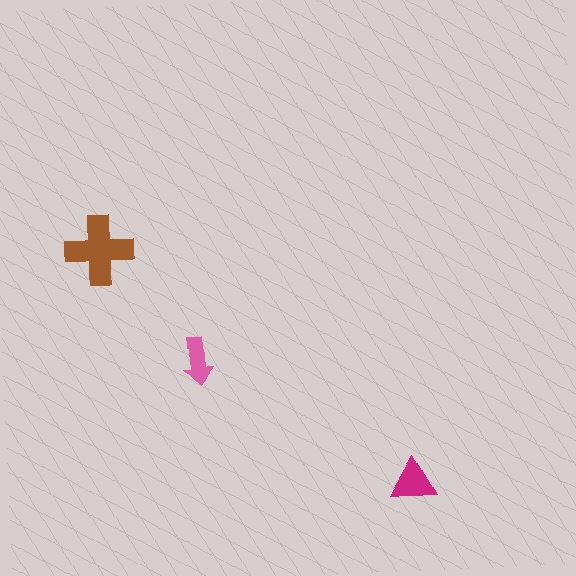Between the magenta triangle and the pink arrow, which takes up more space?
The magenta triangle.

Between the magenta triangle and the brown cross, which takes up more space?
The brown cross.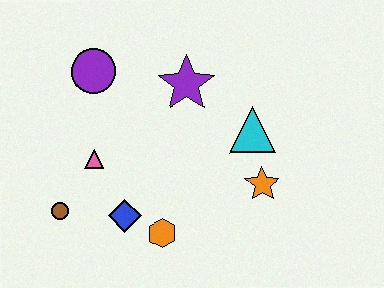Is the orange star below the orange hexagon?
No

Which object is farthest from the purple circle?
The orange star is farthest from the purple circle.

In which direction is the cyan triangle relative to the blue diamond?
The cyan triangle is to the right of the blue diamond.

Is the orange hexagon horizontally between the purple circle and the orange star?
Yes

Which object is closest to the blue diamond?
The orange hexagon is closest to the blue diamond.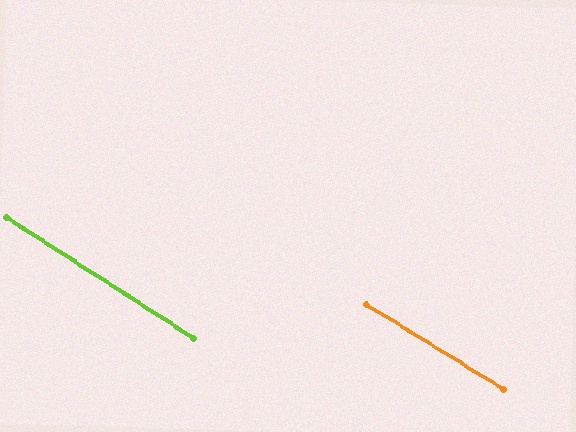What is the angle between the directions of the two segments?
Approximately 1 degree.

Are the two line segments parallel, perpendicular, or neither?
Parallel — their directions differ by only 1.2°.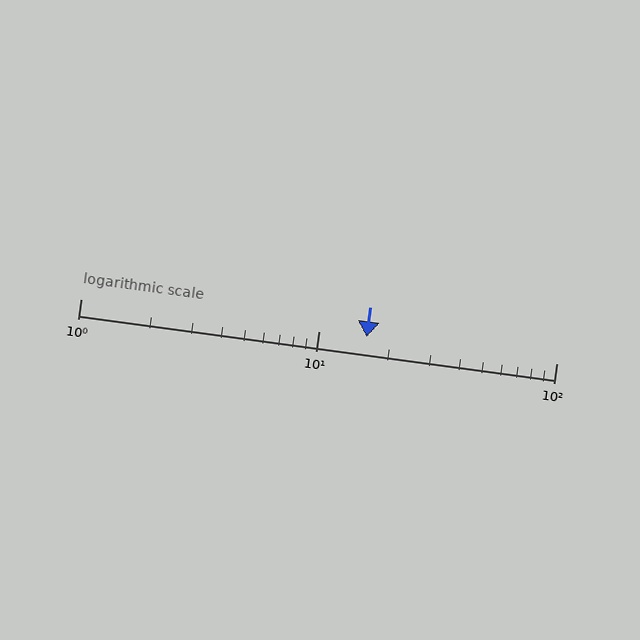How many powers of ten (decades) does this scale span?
The scale spans 2 decades, from 1 to 100.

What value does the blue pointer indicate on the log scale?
The pointer indicates approximately 16.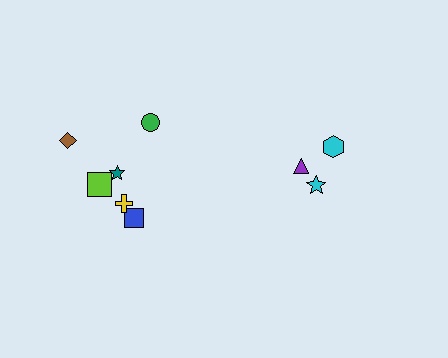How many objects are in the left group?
There are 6 objects.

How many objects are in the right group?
There are 3 objects.